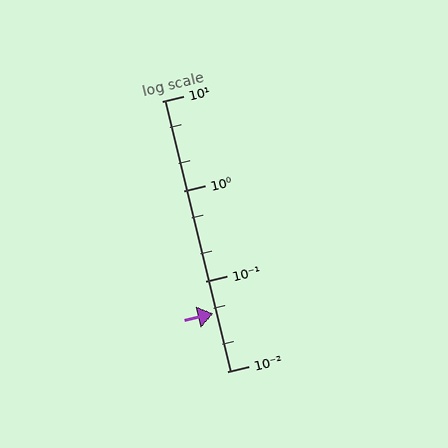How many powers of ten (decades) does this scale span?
The scale spans 3 decades, from 0.01 to 10.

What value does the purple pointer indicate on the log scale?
The pointer indicates approximately 0.044.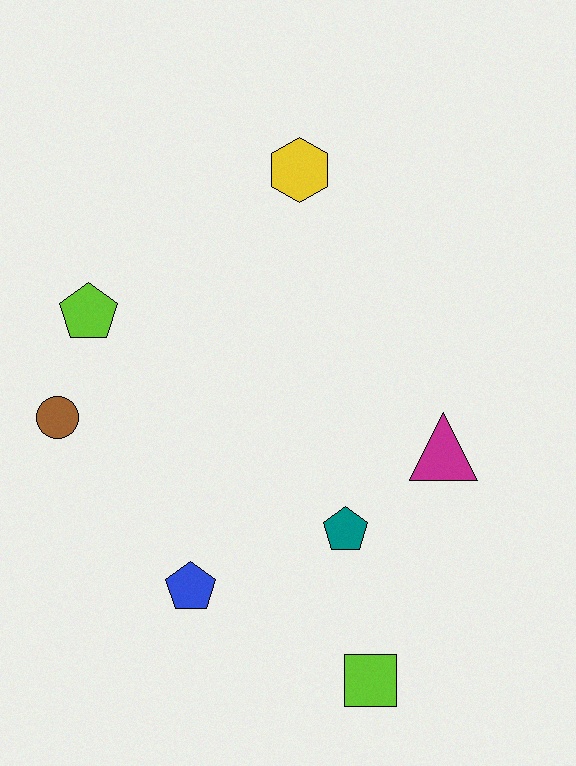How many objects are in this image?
There are 7 objects.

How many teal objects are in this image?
There is 1 teal object.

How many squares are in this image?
There is 1 square.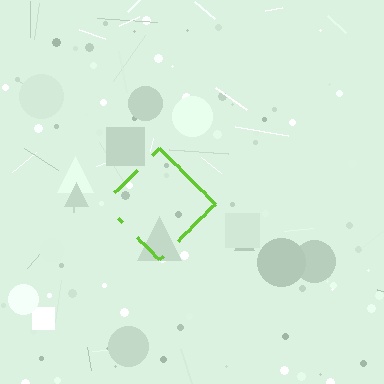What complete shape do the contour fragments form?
The contour fragments form a diamond.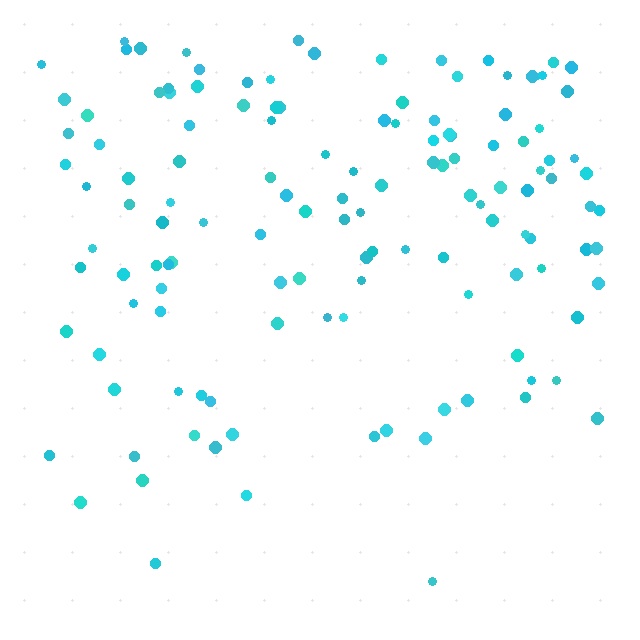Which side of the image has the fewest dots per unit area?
The bottom.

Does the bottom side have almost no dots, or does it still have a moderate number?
Still a moderate number, just noticeably fewer than the top.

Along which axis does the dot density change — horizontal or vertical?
Vertical.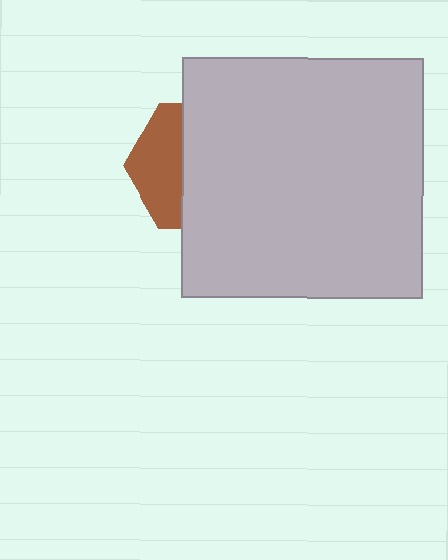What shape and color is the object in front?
The object in front is a light gray square.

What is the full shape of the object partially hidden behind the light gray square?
The partially hidden object is a brown hexagon.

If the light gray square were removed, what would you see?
You would see the complete brown hexagon.